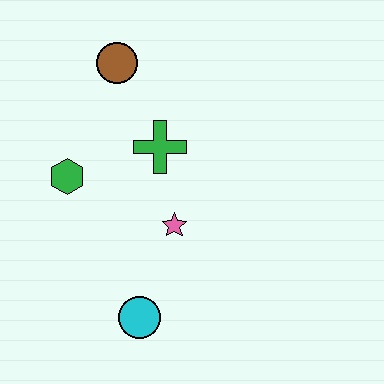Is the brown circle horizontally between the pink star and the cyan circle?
No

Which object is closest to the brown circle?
The green cross is closest to the brown circle.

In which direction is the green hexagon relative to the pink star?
The green hexagon is to the left of the pink star.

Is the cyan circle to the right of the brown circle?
Yes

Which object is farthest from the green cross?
The cyan circle is farthest from the green cross.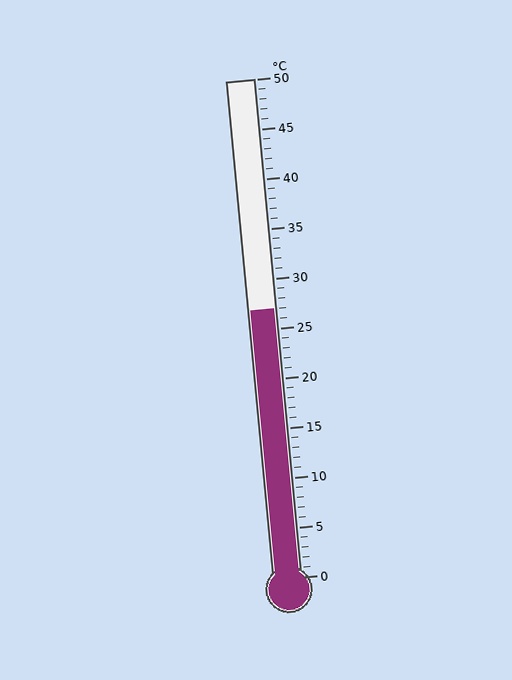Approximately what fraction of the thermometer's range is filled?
The thermometer is filled to approximately 55% of its range.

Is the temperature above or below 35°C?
The temperature is below 35°C.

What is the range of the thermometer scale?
The thermometer scale ranges from 0°C to 50°C.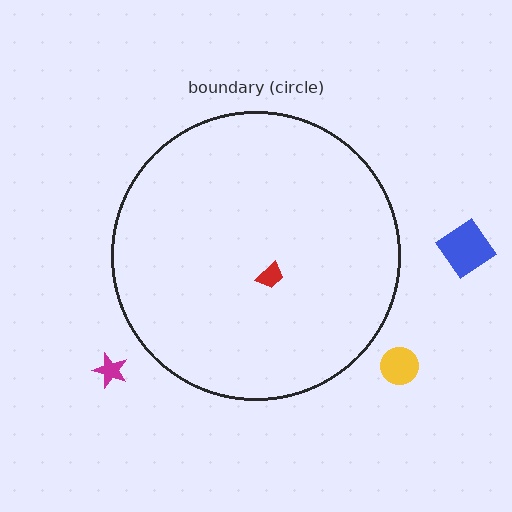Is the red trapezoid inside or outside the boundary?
Inside.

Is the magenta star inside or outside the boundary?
Outside.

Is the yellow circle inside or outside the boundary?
Outside.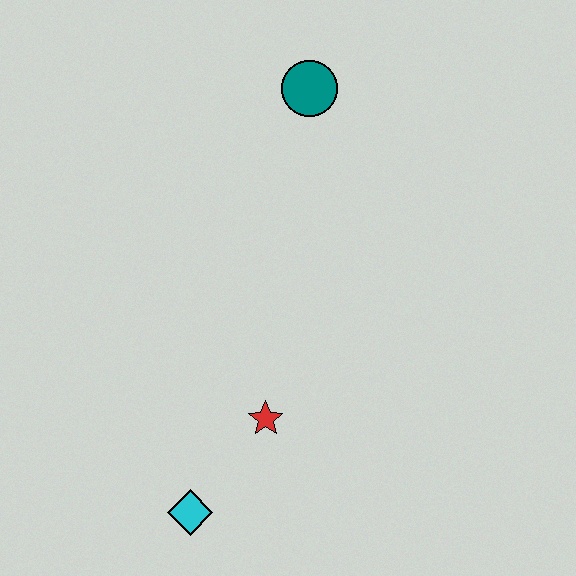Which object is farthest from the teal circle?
The cyan diamond is farthest from the teal circle.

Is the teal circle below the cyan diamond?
No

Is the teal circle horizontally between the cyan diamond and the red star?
No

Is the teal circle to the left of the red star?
No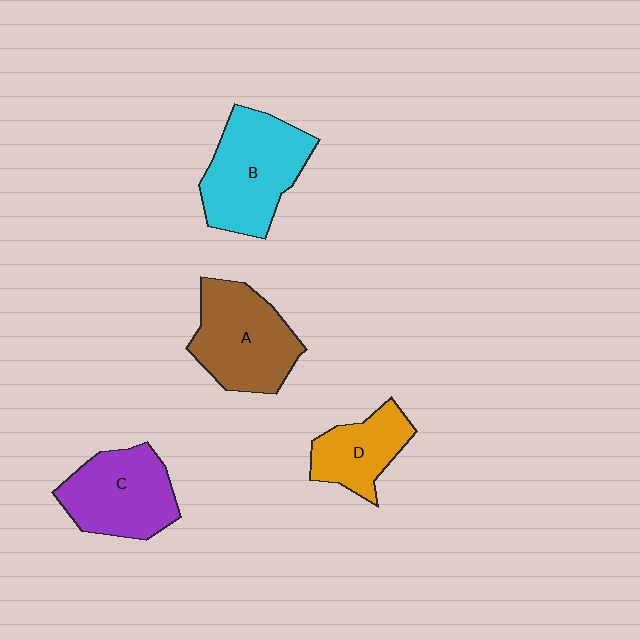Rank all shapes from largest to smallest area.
From largest to smallest: B (cyan), A (brown), C (purple), D (orange).